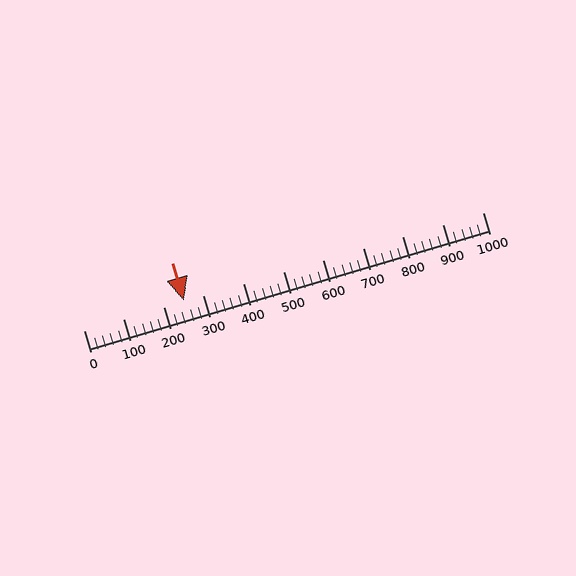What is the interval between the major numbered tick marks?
The major tick marks are spaced 100 units apart.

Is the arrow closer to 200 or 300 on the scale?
The arrow is closer to 300.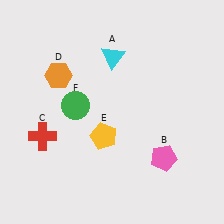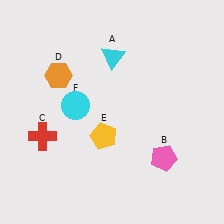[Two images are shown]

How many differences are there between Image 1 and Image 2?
There is 1 difference between the two images.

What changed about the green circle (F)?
In Image 1, F is green. In Image 2, it changed to cyan.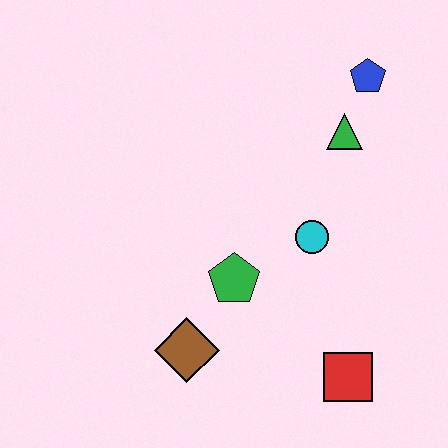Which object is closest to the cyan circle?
The green pentagon is closest to the cyan circle.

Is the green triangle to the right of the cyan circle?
Yes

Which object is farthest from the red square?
The blue pentagon is farthest from the red square.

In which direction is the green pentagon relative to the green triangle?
The green pentagon is below the green triangle.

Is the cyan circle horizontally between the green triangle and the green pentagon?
Yes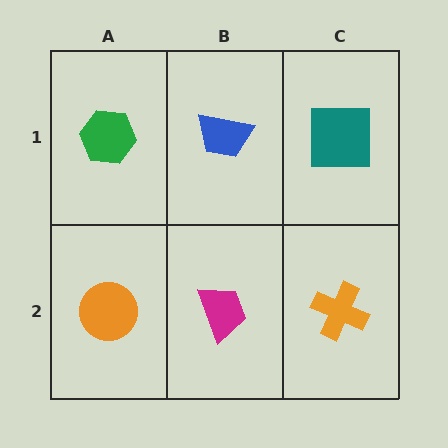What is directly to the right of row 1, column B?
A teal square.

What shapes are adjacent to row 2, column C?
A teal square (row 1, column C), a magenta trapezoid (row 2, column B).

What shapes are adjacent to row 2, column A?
A green hexagon (row 1, column A), a magenta trapezoid (row 2, column B).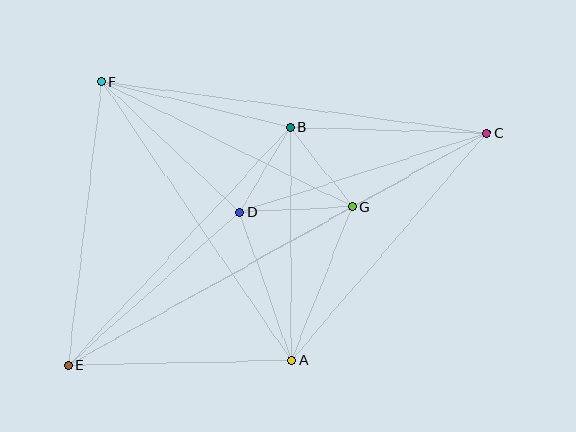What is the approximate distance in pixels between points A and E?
The distance between A and E is approximately 223 pixels.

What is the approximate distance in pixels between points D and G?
The distance between D and G is approximately 113 pixels.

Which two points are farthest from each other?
Points C and E are farthest from each other.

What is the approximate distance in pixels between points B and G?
The distance between B and G is approximately 101 pixels.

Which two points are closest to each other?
Points B and D are closest to each other.